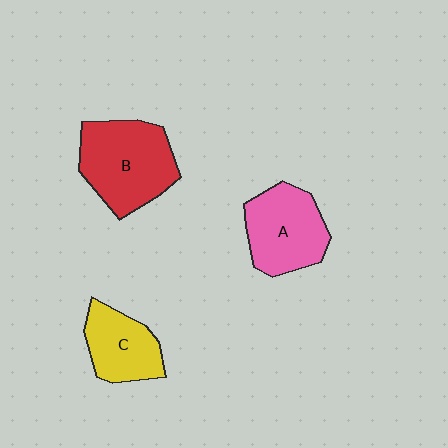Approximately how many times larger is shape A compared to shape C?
Approximately 1.3 times.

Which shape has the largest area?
Shape B (red).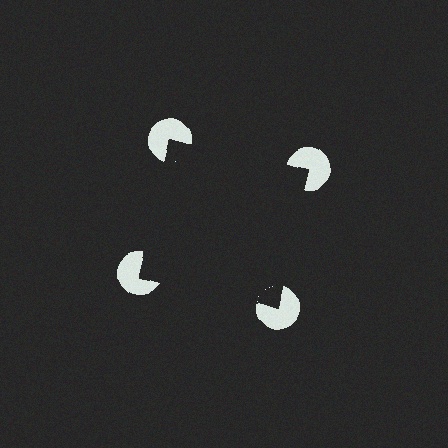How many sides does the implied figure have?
4 sides.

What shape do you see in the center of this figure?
An illusory square — its edges are inferred from the aligned wedge cuts in the pac-man discs, not physically drawn.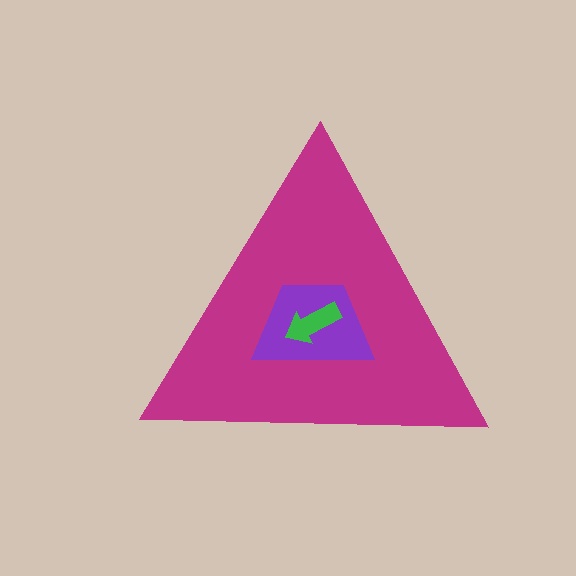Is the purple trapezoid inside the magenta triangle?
Yes.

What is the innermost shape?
The green arrow.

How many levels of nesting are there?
3.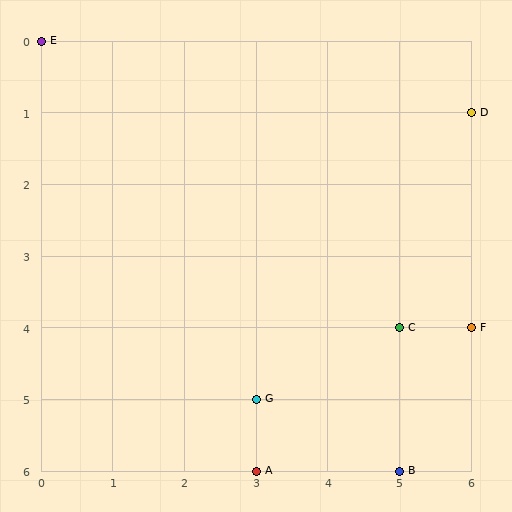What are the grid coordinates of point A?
Point A is at grid coordinates (3, 6).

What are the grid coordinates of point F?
Point F is at grid coordinates (6, 4).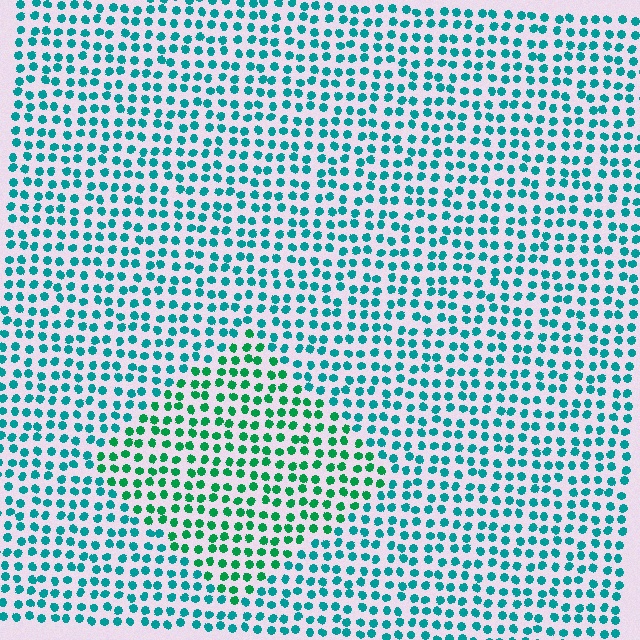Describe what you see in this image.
The image is filled with small teal elements in a uniform arrangement. A diamond-shaped region is visible where the elements are tinted to a slightly different hue, forming a subtle color boundary.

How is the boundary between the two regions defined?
The boundary is defined purely by a slight shift in hue (about 32 degrees). Spacing, size, and orientation are identical on both sides.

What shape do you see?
I see a diamond.